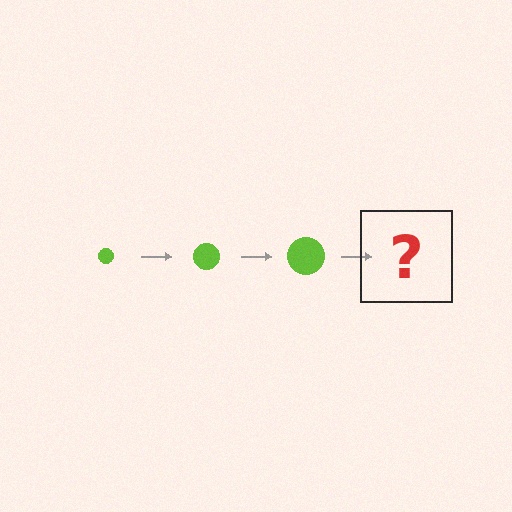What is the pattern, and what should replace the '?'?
The pattern is that the circle gets progressively larger each step. The '?' should be a lime circle, larger than the previous one.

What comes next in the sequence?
The next element should be a lime circle, larger than the previous one.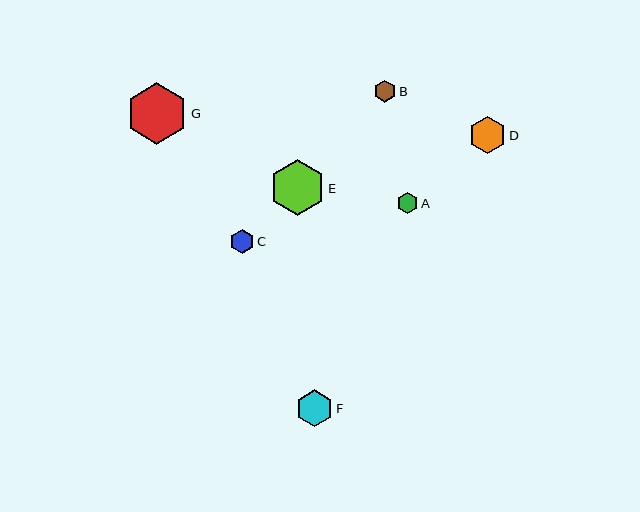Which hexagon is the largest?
Hexagon G is the largest with a size of approximately 61 pixels.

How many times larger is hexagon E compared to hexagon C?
Hexagon E is approximately 2.3 times the size of hexagon C.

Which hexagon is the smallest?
Hexagon A is the smallest with a size of approximately 21 pixels.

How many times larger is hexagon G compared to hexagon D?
Hexagon G is approximately 1.7 times the size of hexagon D.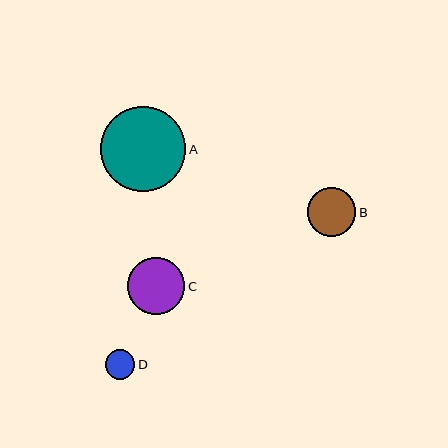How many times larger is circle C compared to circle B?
Circle C is approximately 1.2 times the size of circle B.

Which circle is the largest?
Circle A is the largest with a size of approximately 85 pixels.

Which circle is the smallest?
Circle D is the smallest with a size of approximately 30 pixels.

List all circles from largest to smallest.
From largest to smallest: A, C, B, D.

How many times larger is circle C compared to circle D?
Circle C is approximately 1.9 times the size of circle D.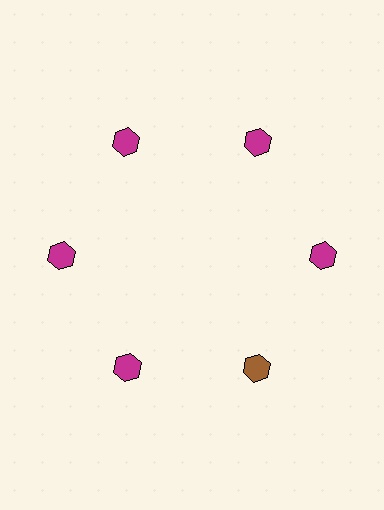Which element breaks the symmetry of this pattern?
The brown hexagon at roughly the 5 o'clock position breaks the symmetry. All other shapes are magenta hexagons.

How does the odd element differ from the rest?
It has a different color: brown instead of magenta.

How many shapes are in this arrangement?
There are 6 shapes arranged in a ring pattern.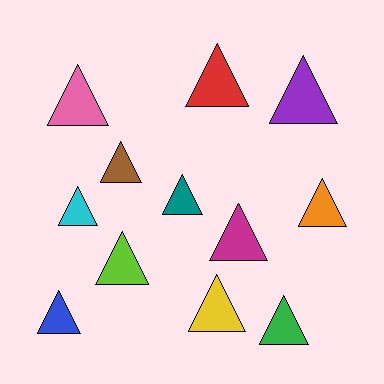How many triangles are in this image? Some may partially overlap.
There are 12 triangles.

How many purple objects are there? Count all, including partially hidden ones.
There is 1 purple object.